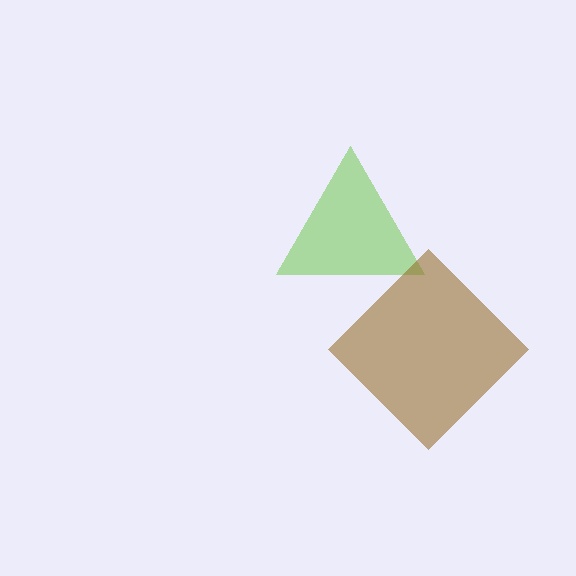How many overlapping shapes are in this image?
There are 2 overlapping shapes in the image.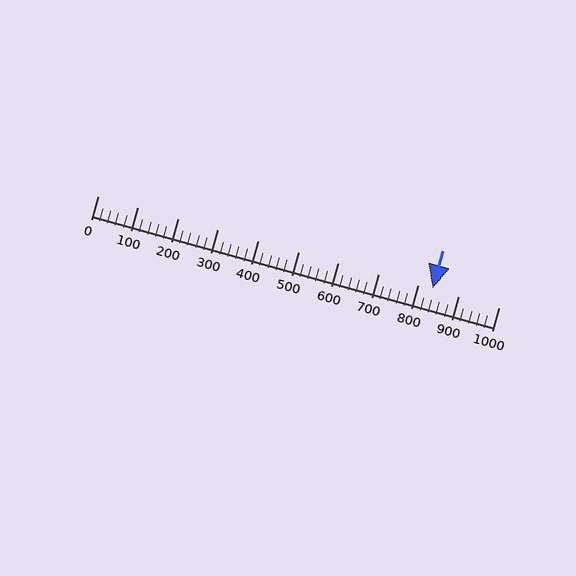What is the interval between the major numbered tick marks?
The major tick marks are spaced 100 units apart.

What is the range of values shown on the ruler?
The ruler shows values from 0 to 1000.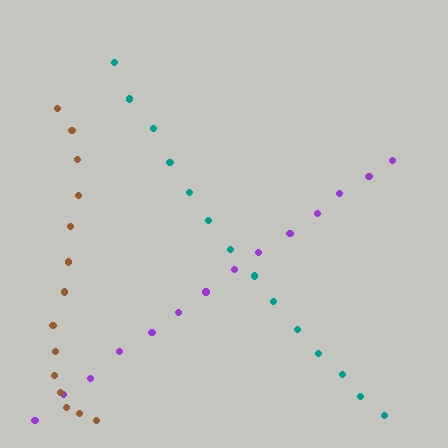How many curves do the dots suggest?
There are 3 distinct paths.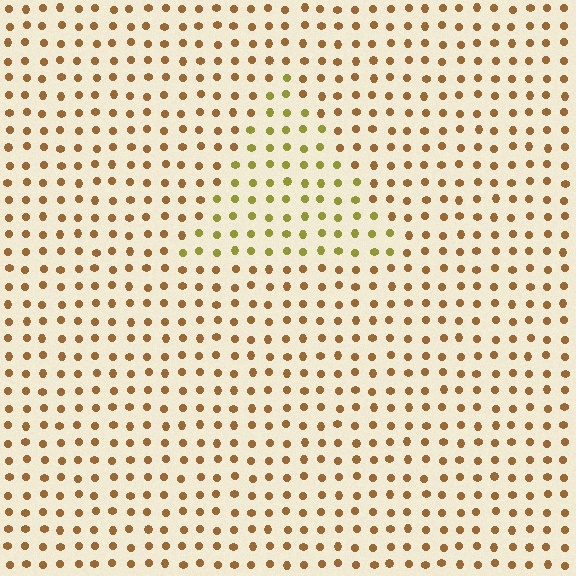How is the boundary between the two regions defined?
The boundary is defined purely by a slight shift in hue (about 33 degrees). Spacing, size, and orientation are identical on both sides.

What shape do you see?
I see a triangle.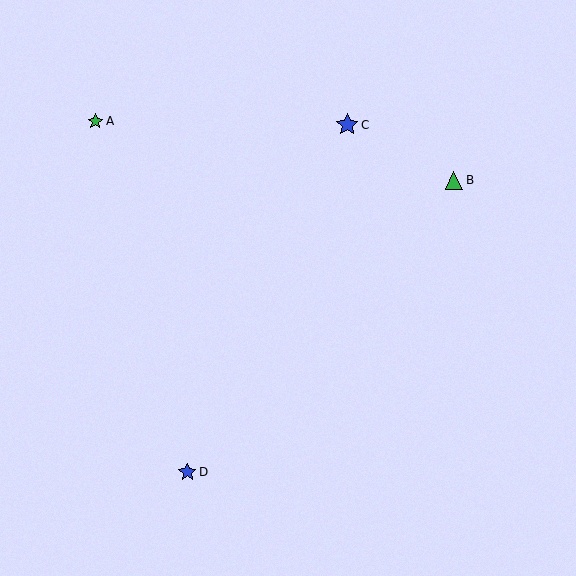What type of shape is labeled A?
Shape A is a green star.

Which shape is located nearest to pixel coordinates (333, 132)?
The blue star (labeled C) at (347, 125) is nearest to that location.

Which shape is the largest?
The blue star (labeled C) is the largest.